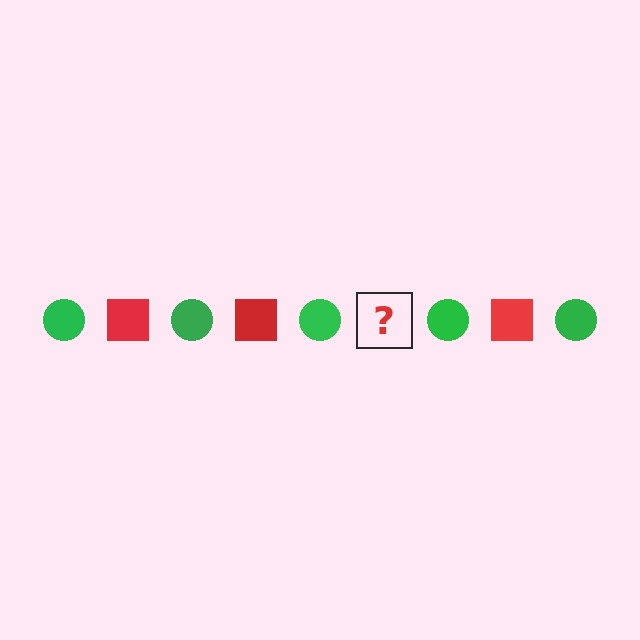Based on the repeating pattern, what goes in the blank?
The blank should be a red square.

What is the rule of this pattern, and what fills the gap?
The rule is that the pattern alternates between green circle and red square. The gap should be filled with a red square.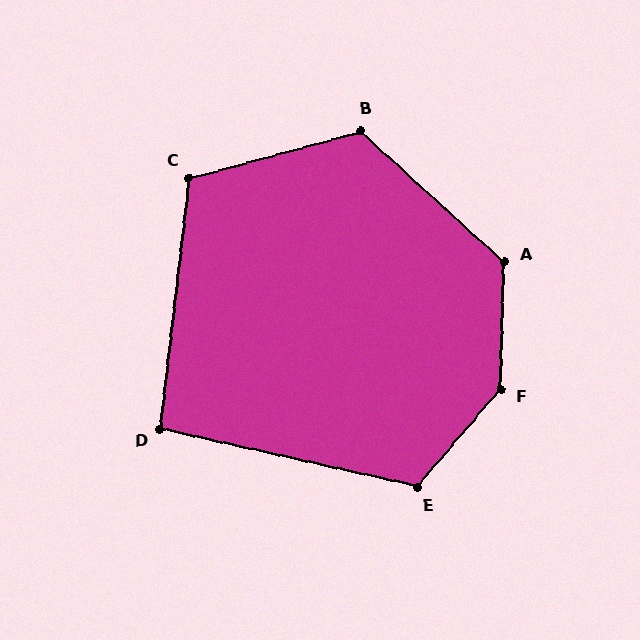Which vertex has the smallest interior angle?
D, at approximately 96 degrees.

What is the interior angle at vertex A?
Approximately 131 degrees (obtuse).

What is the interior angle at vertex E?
Approximately 118 degrees (obtuse).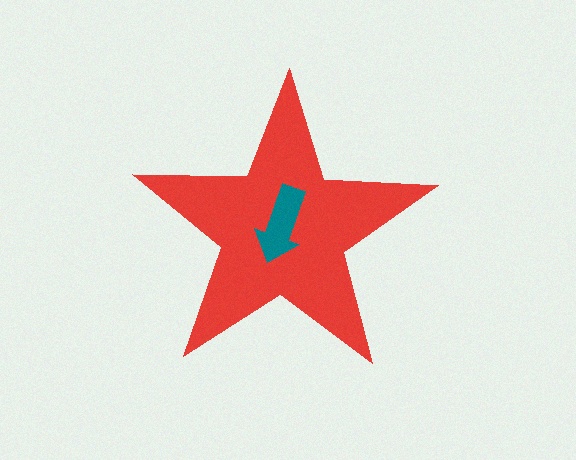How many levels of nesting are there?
2.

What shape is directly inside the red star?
The teal arrow.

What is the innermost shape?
The teal arrow.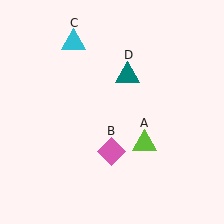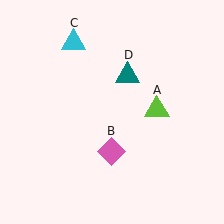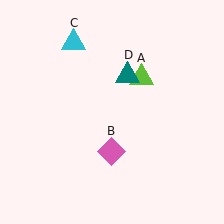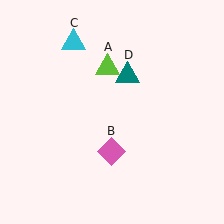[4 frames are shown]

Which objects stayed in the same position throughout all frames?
Pink diamond (object B) and cyan triangle (object C) and teal triangle (object D) remained stationary.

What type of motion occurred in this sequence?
The lime triangle (object A) rotated counterclockwise around the center of the scene.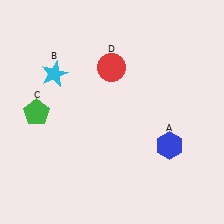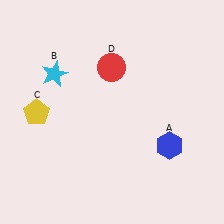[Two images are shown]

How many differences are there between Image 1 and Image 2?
There is 1 difference between the two images.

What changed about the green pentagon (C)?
In Image 1, C is green. In Image 2, it changed to yellow.